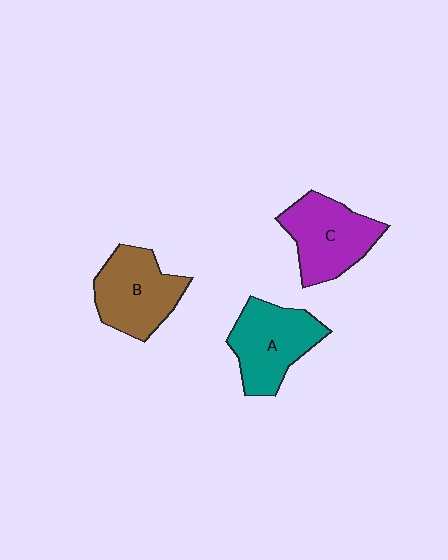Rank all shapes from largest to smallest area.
From largest to smallest: A (teal), B (brown), C (purple).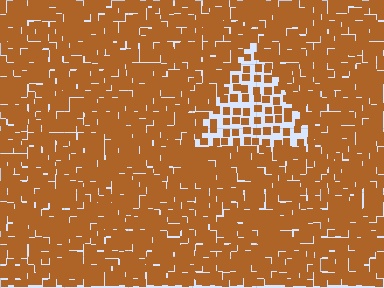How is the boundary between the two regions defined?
The boundary is defined by a change in element density (approximately 2.3x ratio). All elements are the same color, size, and shape.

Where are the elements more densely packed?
The elements are more densely packed outside the triangle boundary.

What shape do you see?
I see a triangle.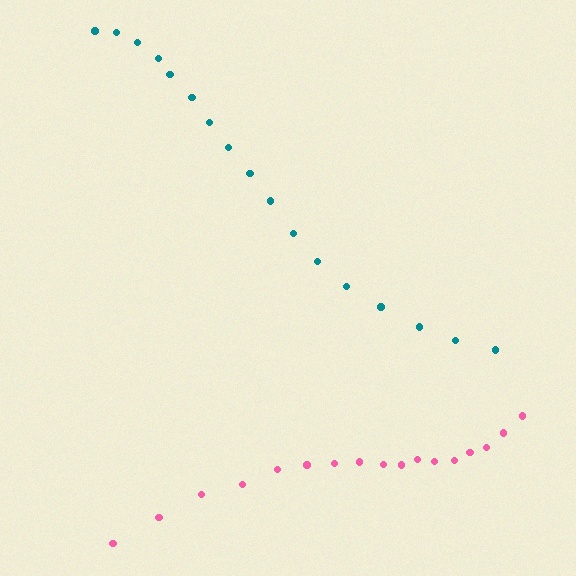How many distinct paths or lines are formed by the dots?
There are 2 distinct paths.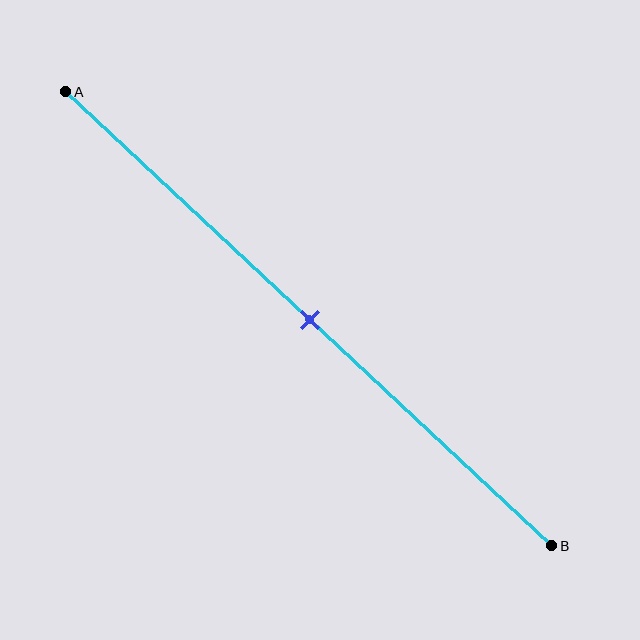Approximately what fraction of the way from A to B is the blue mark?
The blue mark is approximately 50% of the way from A to B.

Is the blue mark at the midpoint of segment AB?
Yes, the mark is approximately at the midpoint.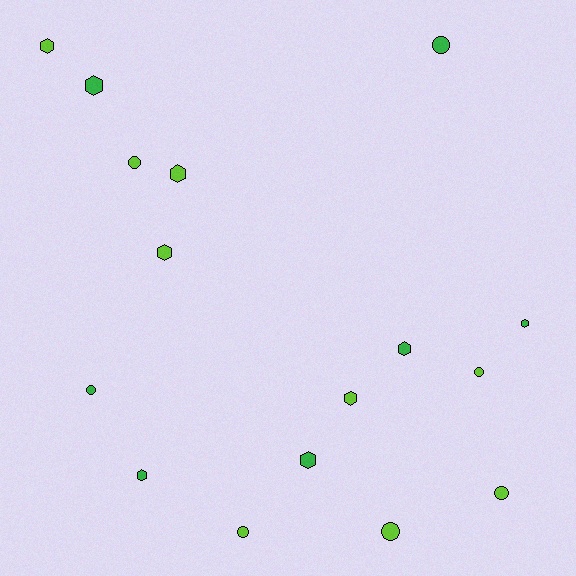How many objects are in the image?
There are 16 objects.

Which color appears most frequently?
Lime, with 9 objects.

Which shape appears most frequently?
Hexagon, with 9 objects.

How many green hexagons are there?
There are 5 green hexagons.